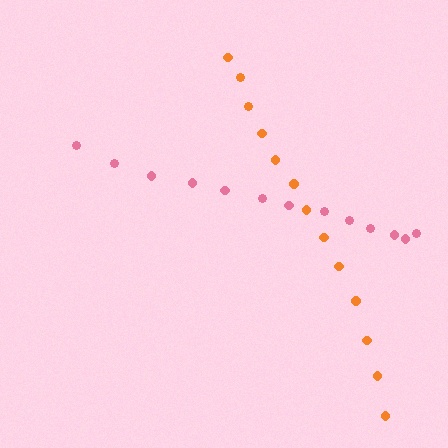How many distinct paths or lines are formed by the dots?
There are 2 distinct paths.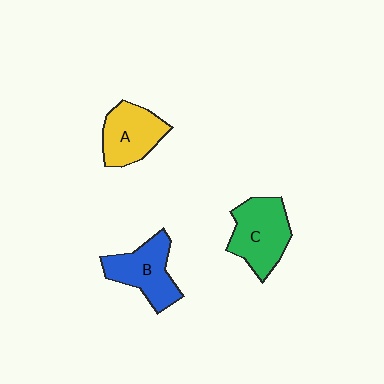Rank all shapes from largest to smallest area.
From largest to smallest: C (green), B (blue), A (yellow).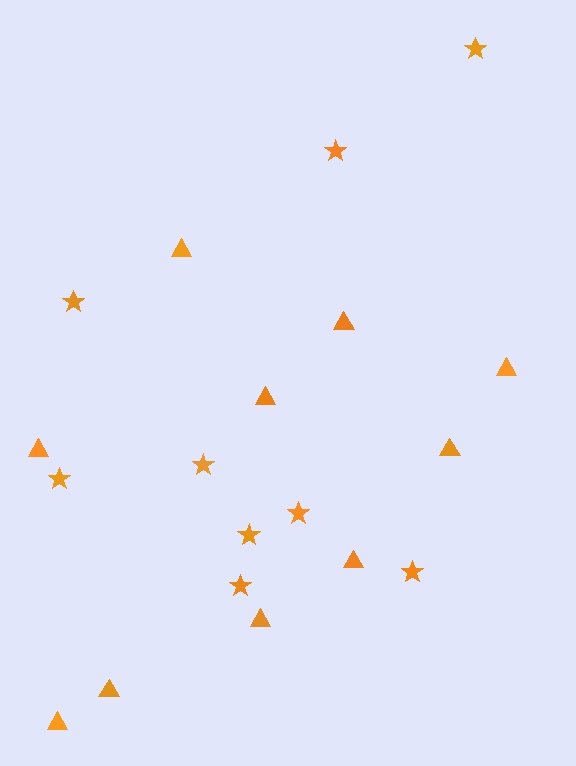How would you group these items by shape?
There are 2 groups: one group of triangles (10) and one group of stars (9).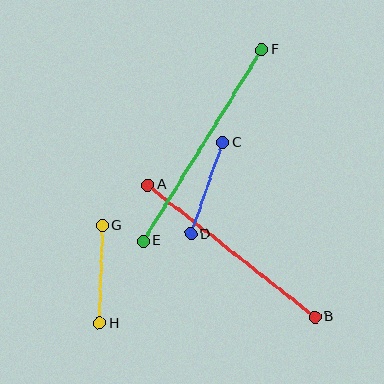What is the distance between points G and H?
The distance is approximately 98 pixels.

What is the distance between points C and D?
The distance is approximately 96 pixels.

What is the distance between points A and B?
The distance is approximately 213 pixels.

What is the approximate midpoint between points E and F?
The midpoint is at approximately (202, 145) pixels.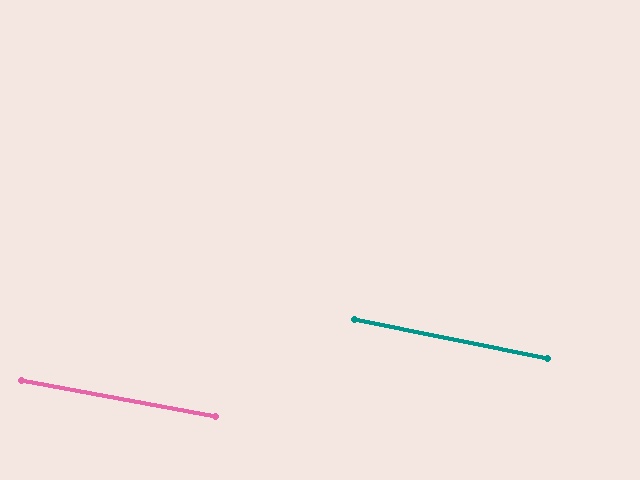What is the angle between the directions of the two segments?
Approximately 1 degree.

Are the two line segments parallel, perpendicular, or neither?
Parallel — their directions differ by only 0.8°.